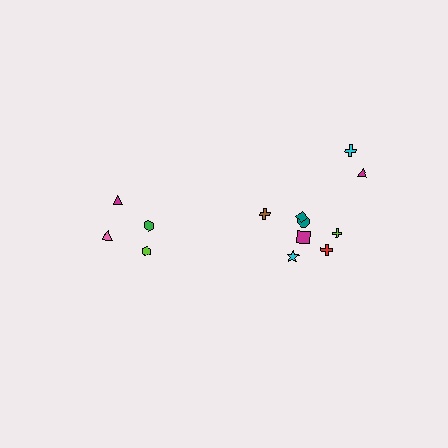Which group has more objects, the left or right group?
The right group.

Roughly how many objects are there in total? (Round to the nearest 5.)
Roughly 15 objects in total.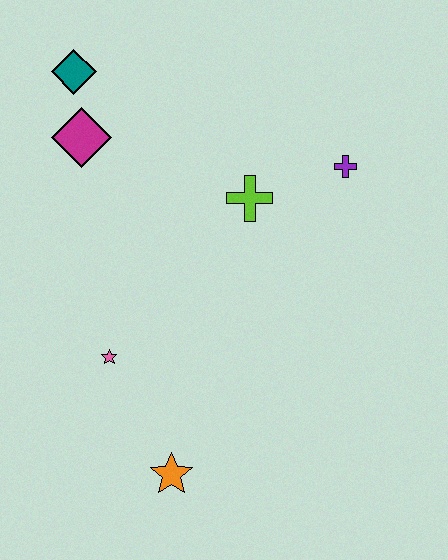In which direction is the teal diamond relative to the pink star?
The teal diamond is above the pink star.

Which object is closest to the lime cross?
The purple cross is closest to the lime cross.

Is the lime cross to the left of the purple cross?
Yes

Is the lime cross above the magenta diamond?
No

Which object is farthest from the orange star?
The teal diamond is farthest from the orange star.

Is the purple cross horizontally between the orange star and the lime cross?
No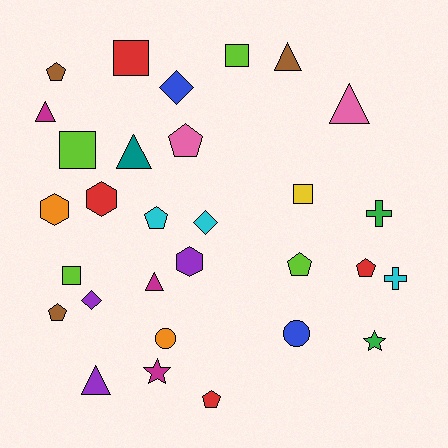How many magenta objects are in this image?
There are 3 magenta objects.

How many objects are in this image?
There are 30 objects.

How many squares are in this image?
There are 5 squares.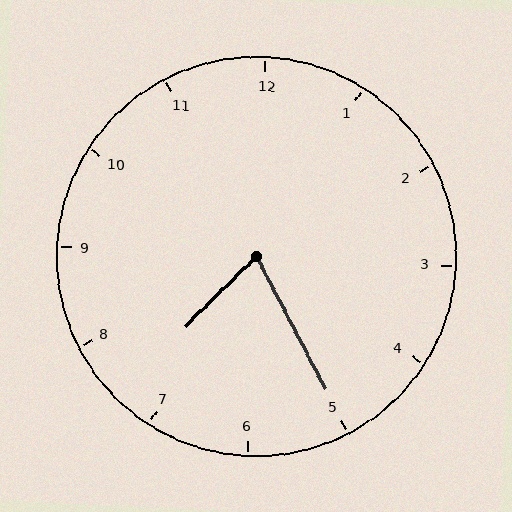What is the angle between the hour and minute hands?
Approximately 72 degrees.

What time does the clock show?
7:25.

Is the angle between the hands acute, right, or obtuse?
It is acute.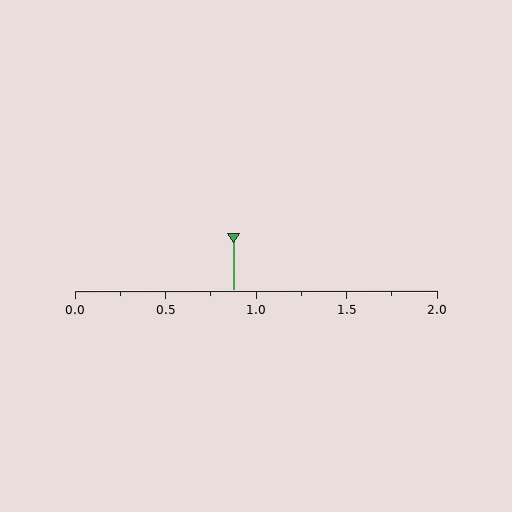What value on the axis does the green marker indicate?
The marker indicates approximately 0.88.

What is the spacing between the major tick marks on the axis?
The major ticks are spaced 0.5 apart.